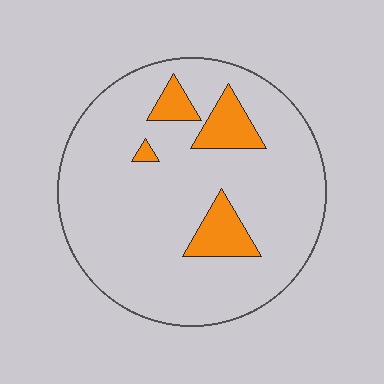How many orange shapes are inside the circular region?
4.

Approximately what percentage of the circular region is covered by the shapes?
Approximately 10%.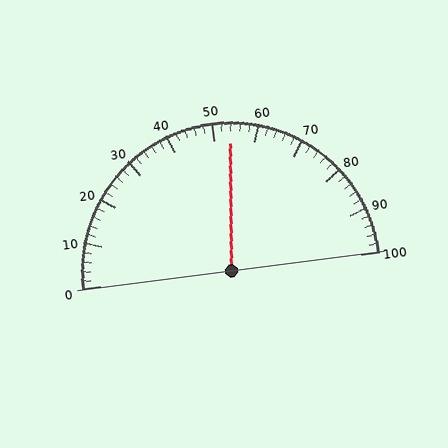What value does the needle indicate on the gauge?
The needle indicates approximately 54.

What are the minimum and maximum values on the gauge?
The gauge ranges from 0 to 100.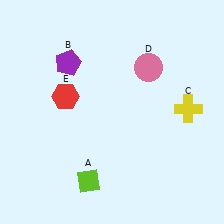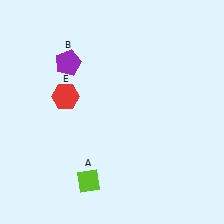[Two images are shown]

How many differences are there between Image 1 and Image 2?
There are 2 differences between the two images.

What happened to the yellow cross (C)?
The yellow cross (C) was removed in Image 2. It was in the top-right area of Image 1.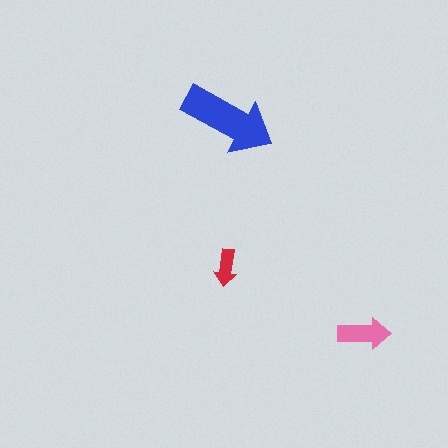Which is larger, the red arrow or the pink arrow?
The pink one.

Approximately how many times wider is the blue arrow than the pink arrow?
About 2 times wider.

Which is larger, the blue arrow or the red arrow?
The blue one.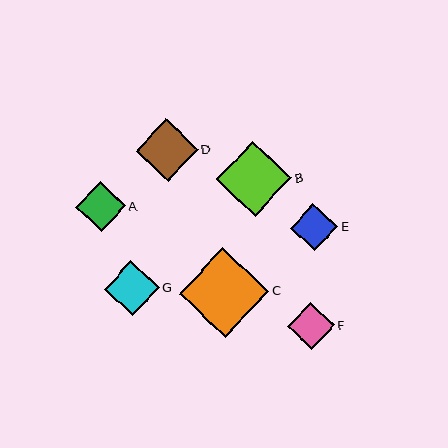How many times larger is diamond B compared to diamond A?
Diamond B is approximately 1.5 times the size of diamond A.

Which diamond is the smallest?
Diamond F is the smallest with a size of approximately 47 pixels.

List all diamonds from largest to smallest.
From largest to smallest: C, B, D, G, A, E, F.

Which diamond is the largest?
Diamond C is the largest with a size of approximately 89 pixels.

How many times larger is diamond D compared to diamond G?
Diamond D is approximately 1.1 times the size of diamond G.